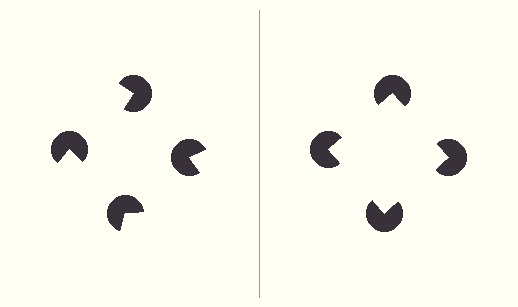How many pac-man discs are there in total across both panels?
8 — 4 on each side.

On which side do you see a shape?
An illusory square appears on the right side. On the left side the wedge cuts are rotated, so no coherent shape forms.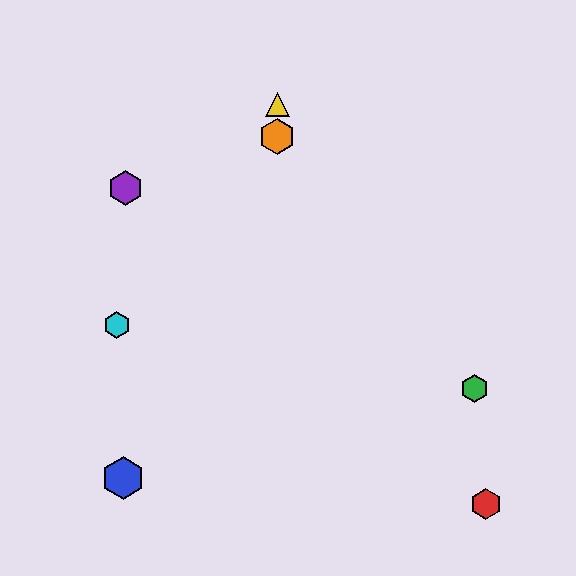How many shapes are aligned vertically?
2 shapes (the yellow triangle, the orange hexagon) are aligned vertically.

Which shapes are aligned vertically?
The yellow triangle, the orange hexagon are aligned vertically.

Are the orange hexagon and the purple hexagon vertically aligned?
No, the orange hexagon is at x≈277 and the purple hexagon is at x≈126.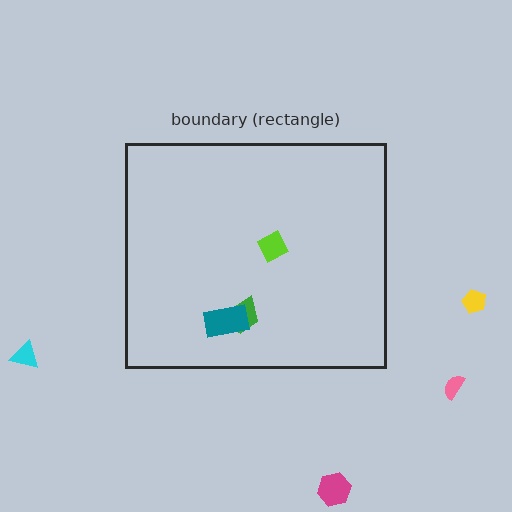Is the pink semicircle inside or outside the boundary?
Outside.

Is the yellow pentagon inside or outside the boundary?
Outside.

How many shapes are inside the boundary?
3 inside, 4 outside.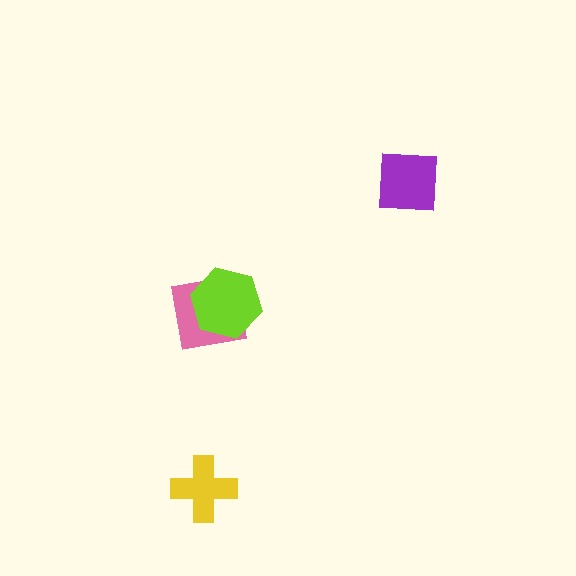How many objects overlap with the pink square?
1 object overlaps with the pink square.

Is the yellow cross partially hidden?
No, no other shape covers it.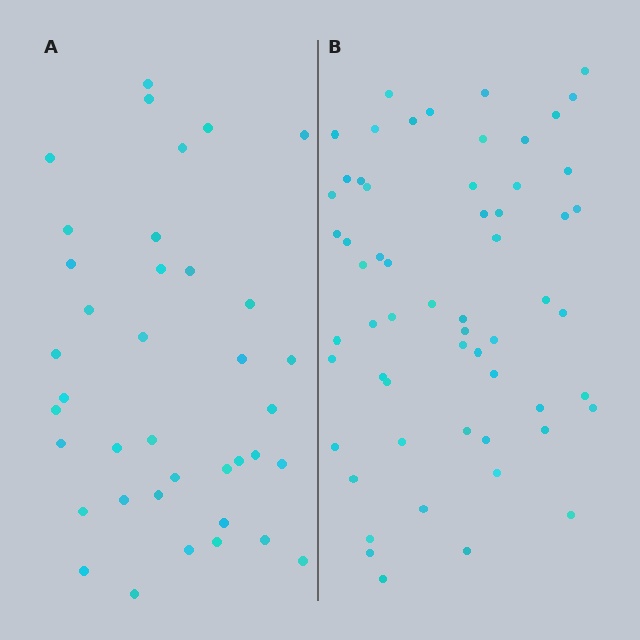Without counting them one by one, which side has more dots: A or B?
Region B (the right region) has more dots.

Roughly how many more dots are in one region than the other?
Region B has approximately 20 more dots than region A.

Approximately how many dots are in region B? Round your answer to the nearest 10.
About 60 dots. (The exact count is 59, which rounds to 60.)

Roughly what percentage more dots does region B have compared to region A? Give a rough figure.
About 55% more.